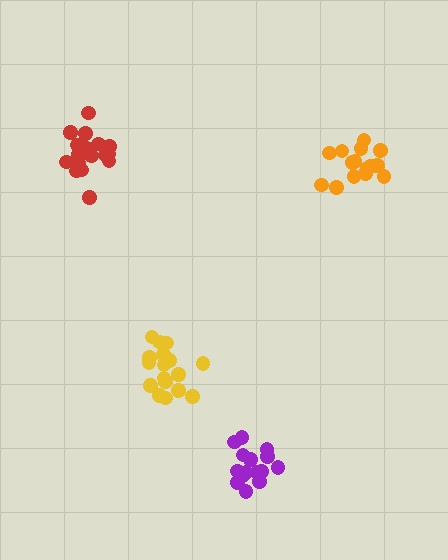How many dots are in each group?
Group 1: 18 dots, Group 2: 17 dots, Group 3: 15 dots, Group 4: 15 dots (65 total).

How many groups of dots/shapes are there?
There are 4 groups.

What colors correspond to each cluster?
The clusters are colored: yellow, red, purple, orange.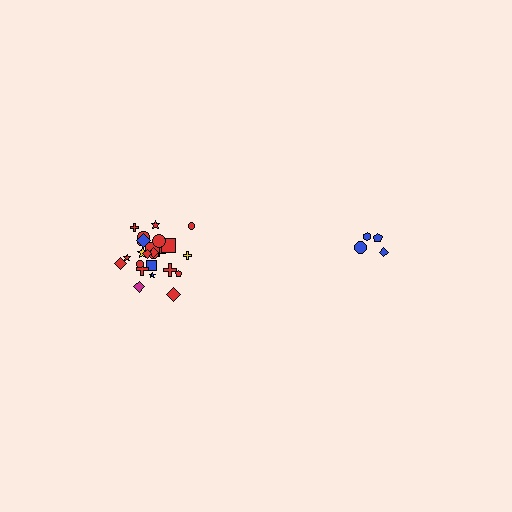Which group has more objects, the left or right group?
The left group.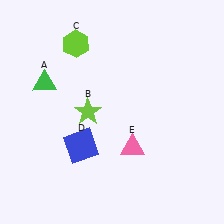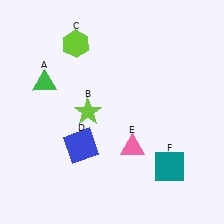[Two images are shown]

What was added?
A teal square (F) was added in Image 2.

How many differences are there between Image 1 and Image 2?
There is 1 difference between the two images.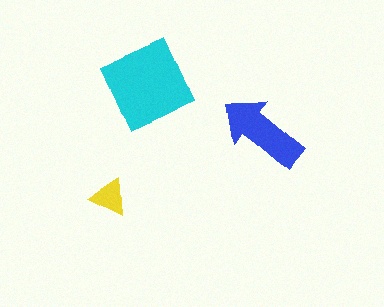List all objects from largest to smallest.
The cyan square, the blue arrow, the yellow triangle.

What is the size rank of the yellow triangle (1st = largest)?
3rd.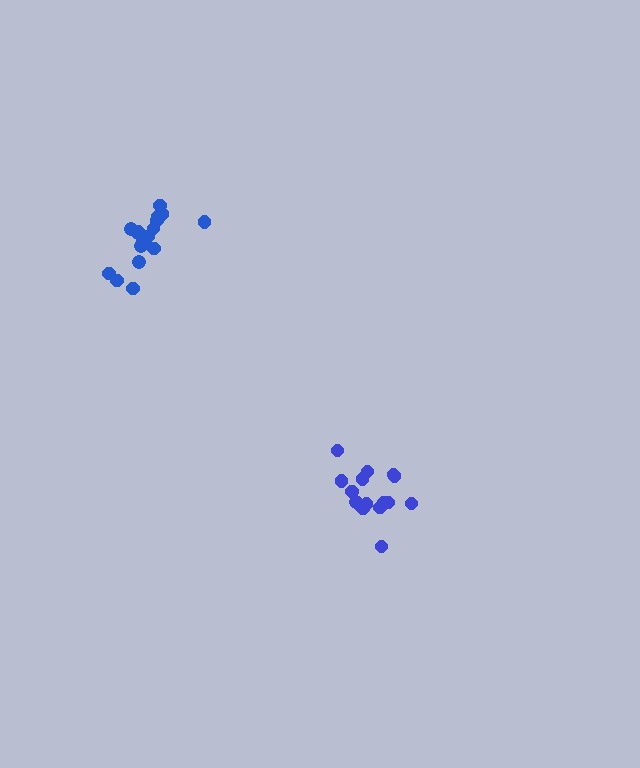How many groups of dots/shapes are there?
There are 2 groups.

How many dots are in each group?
Group 1: 16 dots, Group 2: 17 dots (33 total).